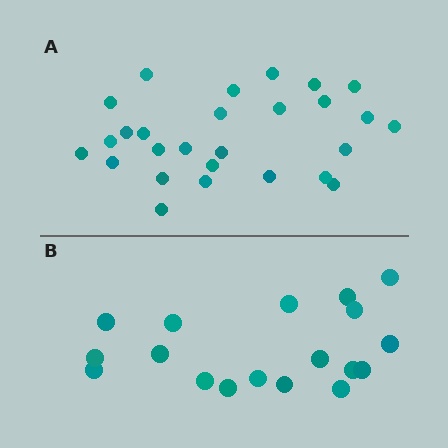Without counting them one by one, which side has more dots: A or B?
Region A (the top region) has more dots.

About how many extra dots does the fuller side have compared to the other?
Region A has roughly 8 or so more dots than region B.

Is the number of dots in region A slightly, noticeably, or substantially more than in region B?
Region A has substantially more. The ratio is roughly 1.5 to 1.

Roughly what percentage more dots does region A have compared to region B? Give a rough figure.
About 50% more.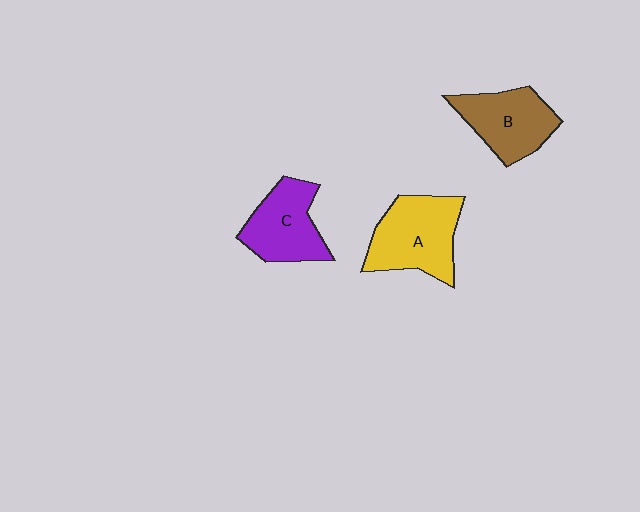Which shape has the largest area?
Shape A (yellow).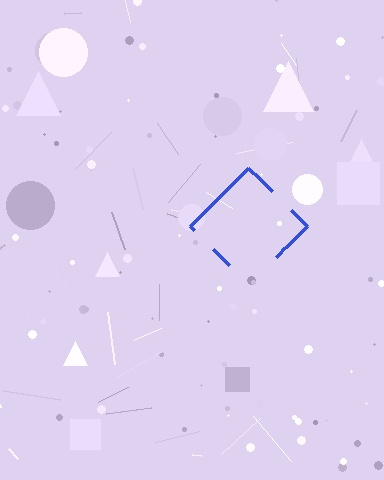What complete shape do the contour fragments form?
The contour fragments form a diamond.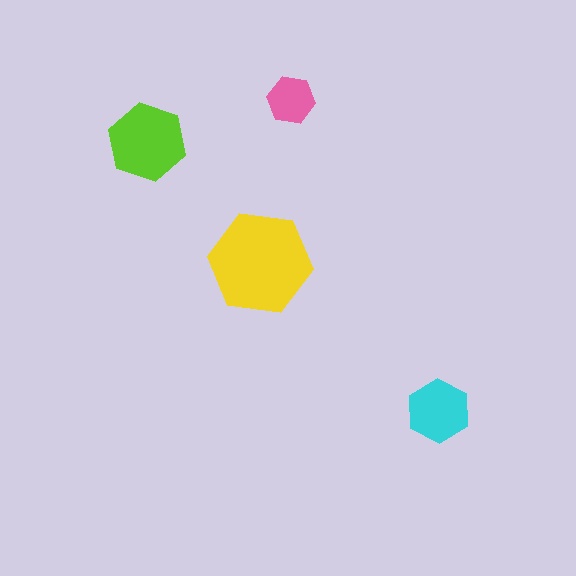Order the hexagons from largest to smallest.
the yellow one, the lime one, the cyan one, the pink one.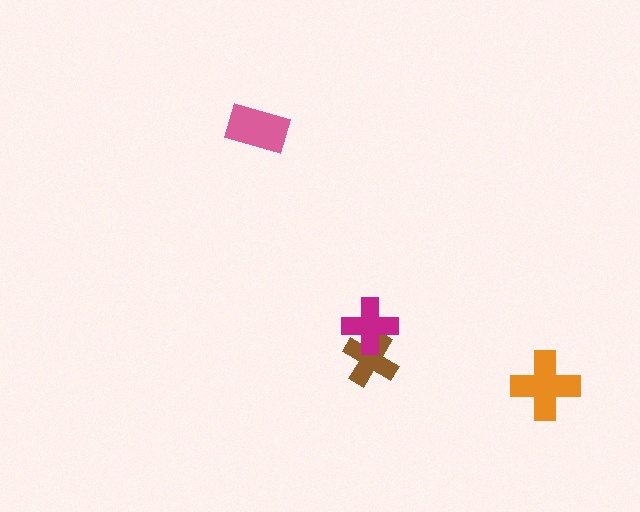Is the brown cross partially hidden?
Yes, it is partially covered by another shape.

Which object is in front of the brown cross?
The magenta cross is in front of the brown cross.